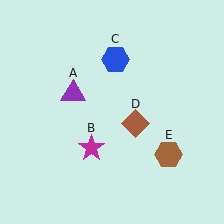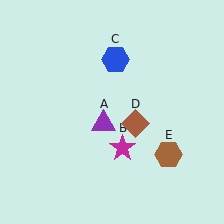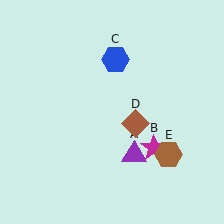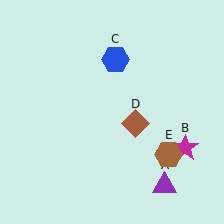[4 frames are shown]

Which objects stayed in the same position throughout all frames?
Blue hexagon (object C) and brown diamond (object D) and brown hexagon (object E) remained stationary.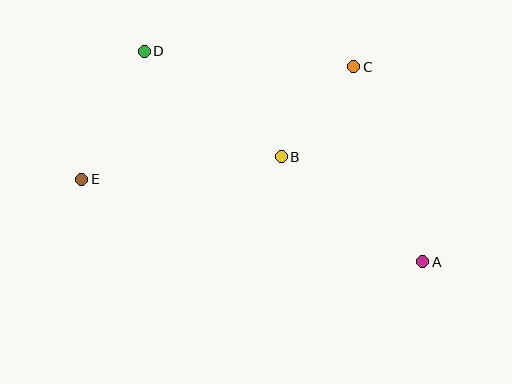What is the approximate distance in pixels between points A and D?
The distance between A and D is approximately 349 pixels.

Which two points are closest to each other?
Points B and C are closest to each other.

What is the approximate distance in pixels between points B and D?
The distance between B and D is approximately 173 pixels.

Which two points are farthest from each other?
Points A and E are farthest from each other.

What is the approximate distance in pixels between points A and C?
The distance between A and C is approximately 207 pixels.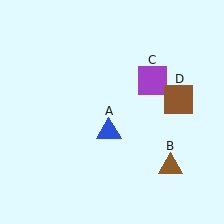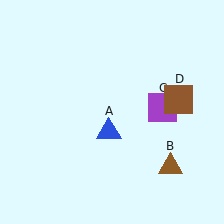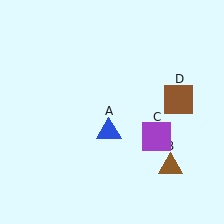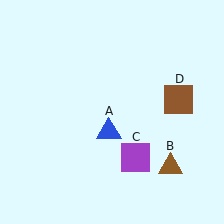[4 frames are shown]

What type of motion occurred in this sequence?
The purple square (object C) rotated clockwise around the center of the scene.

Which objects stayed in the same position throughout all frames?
Blue triangle (object A) and brown triangle (object B) and brown square (object D) remained stationary.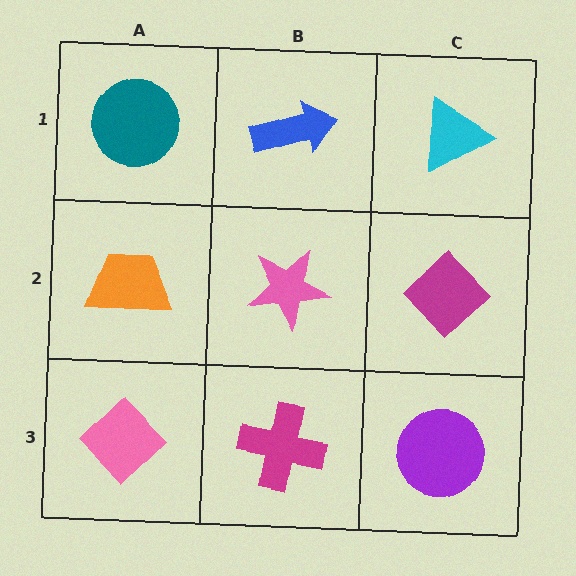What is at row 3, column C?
A purple circle.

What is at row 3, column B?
A magenta cross.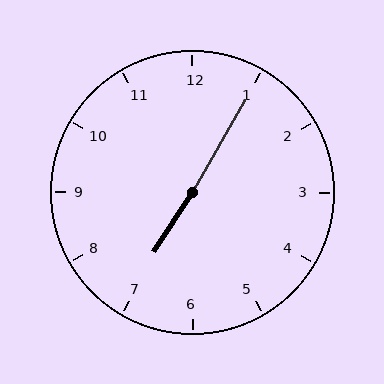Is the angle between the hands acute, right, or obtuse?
It is obtuse.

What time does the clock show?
7:05.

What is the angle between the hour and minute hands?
Approximately 178 degrees.